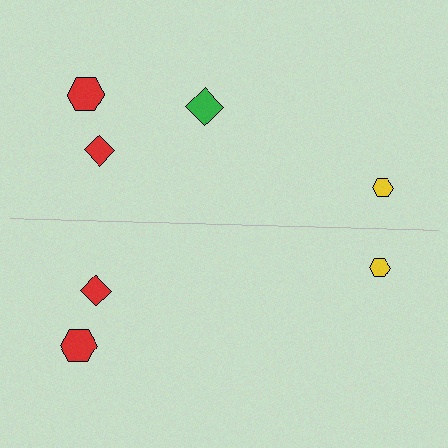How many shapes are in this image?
There are 7 shapes in this image.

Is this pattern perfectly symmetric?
No, the pattern is not perfectly symmetric. A green diamond is missing from the bottom side.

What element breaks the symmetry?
A green diamond is missing from the bottom side.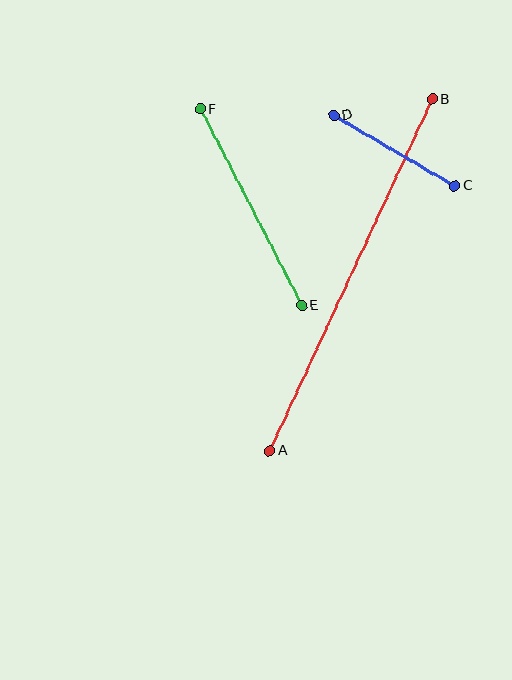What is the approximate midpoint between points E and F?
The midpoint is at approximately (251, 207) pixels.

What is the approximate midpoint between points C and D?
The midpoint is at approximately (394, 151) pixels.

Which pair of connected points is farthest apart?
Points A and B are farthest apart.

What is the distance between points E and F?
The distance is approximately 221 pixels.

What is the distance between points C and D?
The distance is approximately 140 pixels.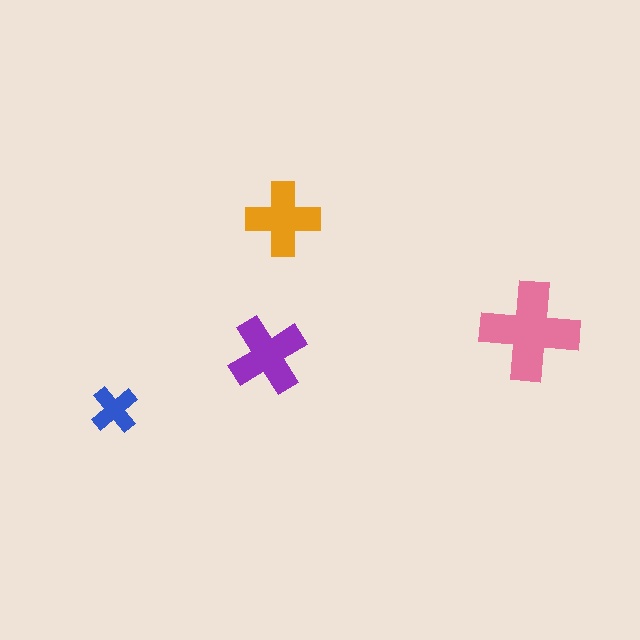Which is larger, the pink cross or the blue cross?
The pink one.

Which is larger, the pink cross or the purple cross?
The pink one.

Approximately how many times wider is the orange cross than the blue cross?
About 1.5 times wider.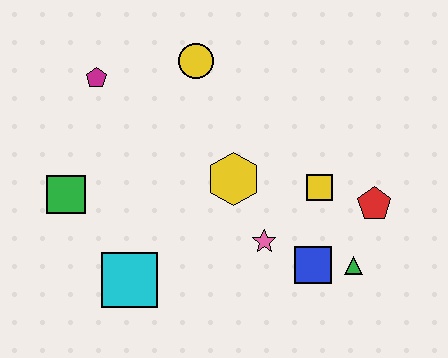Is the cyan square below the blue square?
Yes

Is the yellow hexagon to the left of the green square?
No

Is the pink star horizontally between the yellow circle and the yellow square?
Yes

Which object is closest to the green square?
The cyan square is closest to the green square.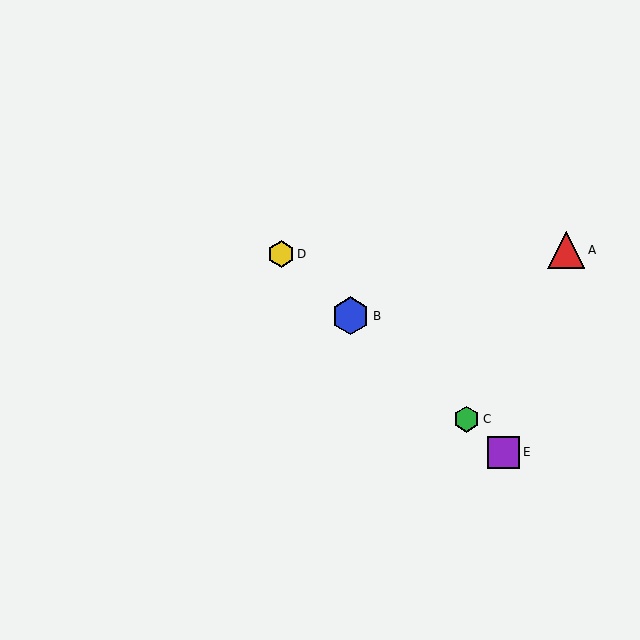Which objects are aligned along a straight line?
Objects B, C, D, E are aligned along a straight line.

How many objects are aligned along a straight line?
4 objects (B, C, D, E) are aligned along a straight line.